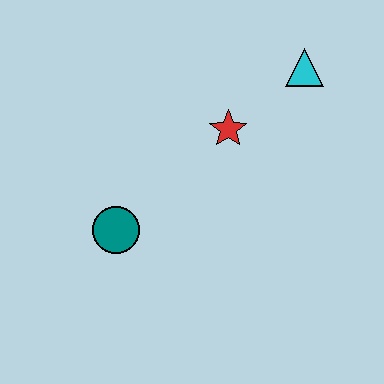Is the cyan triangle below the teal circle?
No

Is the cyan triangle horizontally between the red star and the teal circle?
No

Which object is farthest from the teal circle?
The cyan triangle is farthest from the teal circle.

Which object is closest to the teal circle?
The red star is closest to the teal circle.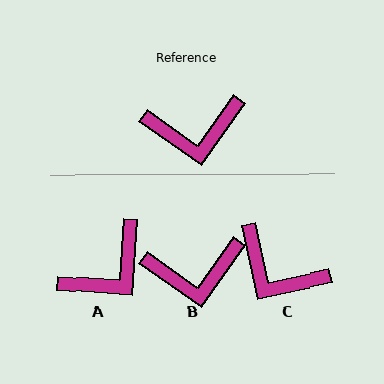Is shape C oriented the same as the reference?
No, it is off by about 42 degrees.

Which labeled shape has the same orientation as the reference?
B.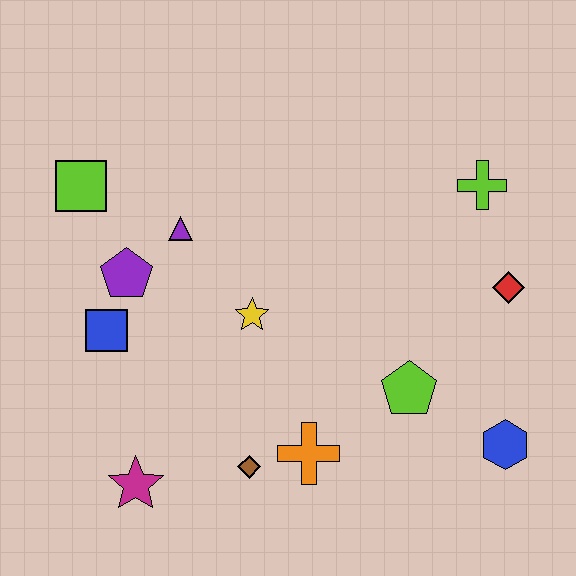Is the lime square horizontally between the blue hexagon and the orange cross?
No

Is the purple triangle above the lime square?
No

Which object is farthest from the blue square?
The blue hexagon is farthest from the blue square.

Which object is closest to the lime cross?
The red diamond is closest to the lime cross.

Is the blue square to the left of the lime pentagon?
Yes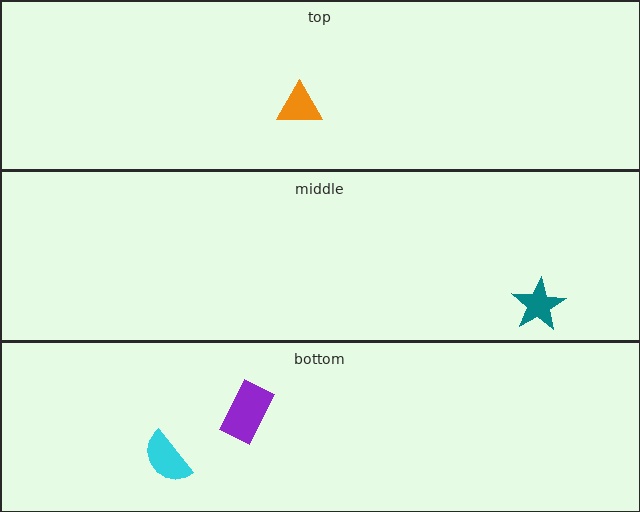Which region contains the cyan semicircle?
The bottom region.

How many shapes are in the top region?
1.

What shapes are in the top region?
The orange triangle.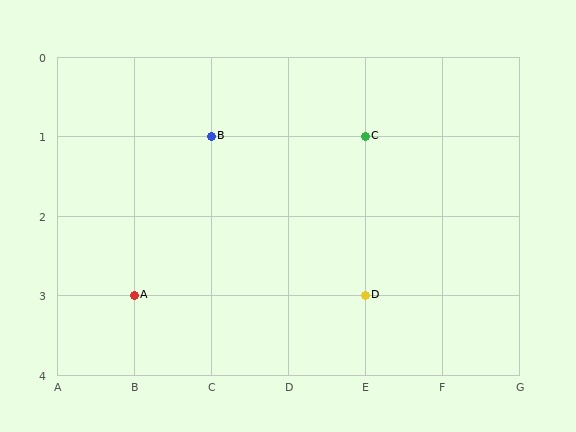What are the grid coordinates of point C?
Point C is at grid coordinates (E, 1).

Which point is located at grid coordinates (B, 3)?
Point A is at (B, 3).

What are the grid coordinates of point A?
Point A is at grid coordinates (B, 3).